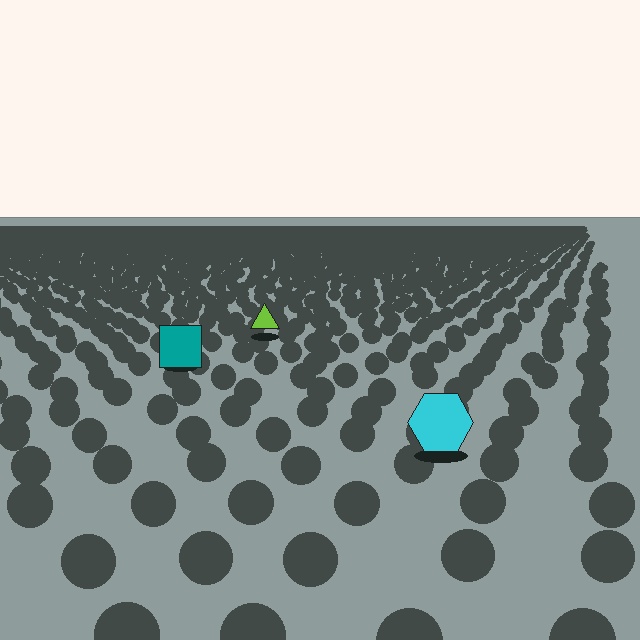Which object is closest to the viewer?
The cyan hexagon is closest. The texture marks near it are larger and more spread out.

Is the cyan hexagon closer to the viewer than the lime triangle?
Yes. The cyan hexagon is closer — you can tell from the texture gradient: the ground texture is coarser near it.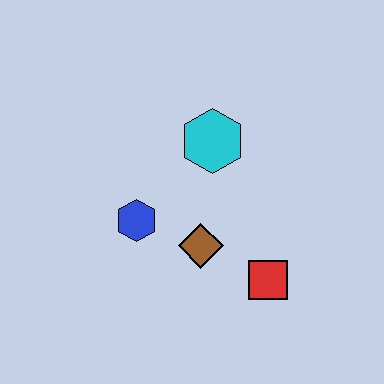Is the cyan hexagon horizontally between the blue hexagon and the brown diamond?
No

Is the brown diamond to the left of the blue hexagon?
No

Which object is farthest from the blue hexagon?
The red square is farthest from the blue hexagon.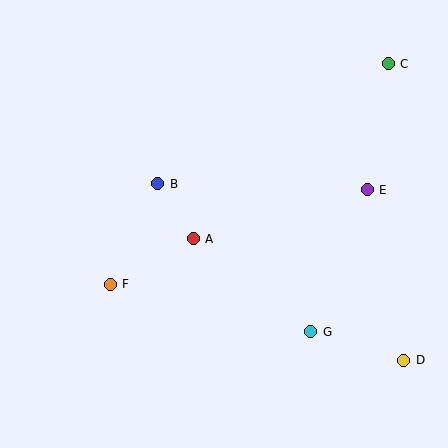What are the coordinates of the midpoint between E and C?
The midpoint between E and C is at (378, 127).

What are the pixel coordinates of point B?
Point B is at (158, 184).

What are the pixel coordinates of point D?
Point D is at (404, 360).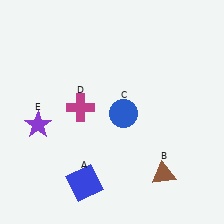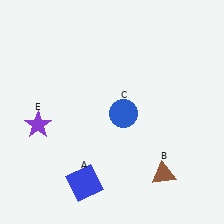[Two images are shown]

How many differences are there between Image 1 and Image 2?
There is 1 difference between the two images.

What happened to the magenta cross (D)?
The magenta cross (D) was removed in Image 2. It was in the top-left area of Image 1.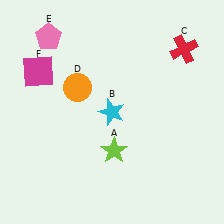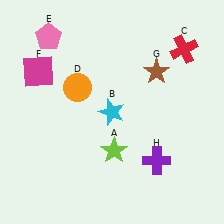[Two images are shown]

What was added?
A brown star (G), a purple cross (H) were added in Image 2.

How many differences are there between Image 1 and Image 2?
There are 2 differences between the two images.